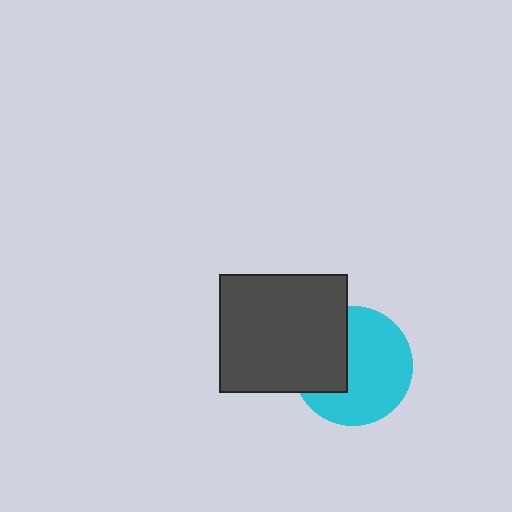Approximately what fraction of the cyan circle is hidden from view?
Roughly 35% of the cyan circle is hidden behind the dark gray rectangle.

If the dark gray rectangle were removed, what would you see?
You would see the complete cyan circle.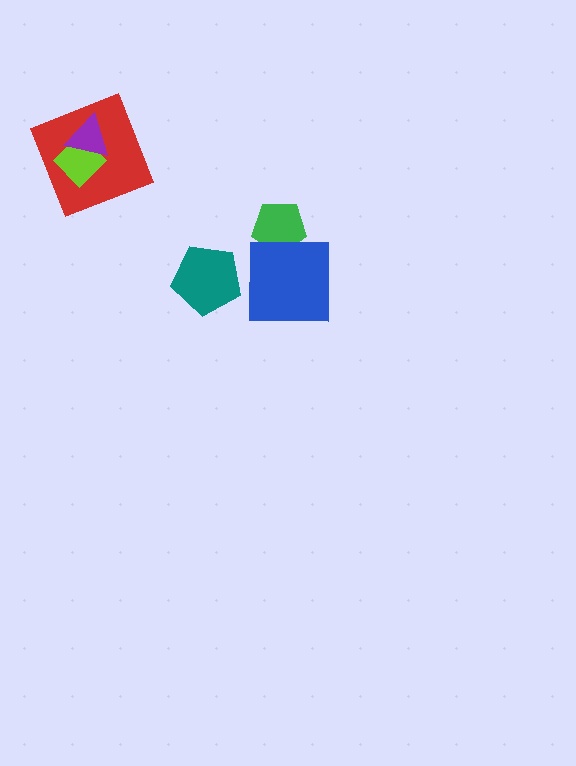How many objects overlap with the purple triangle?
2 objects overlap with the purple triangle.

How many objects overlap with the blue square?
1 object overlaps with the blue square.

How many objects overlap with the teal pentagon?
0 objects overlap with the teal pentagon.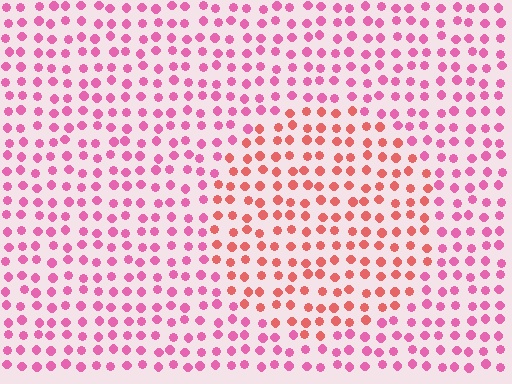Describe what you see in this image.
The image is filled with small pink elements in a uniform arrangement. A circle-shaped region is visible where the elements are tinted to a slightly different hue, forming a subtle color boundary.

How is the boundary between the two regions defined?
The boundary is defined purely by a slight shift in hue (about 35 degrees). Spacing, size, and orientation are identical on both sides.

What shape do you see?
I see a circle.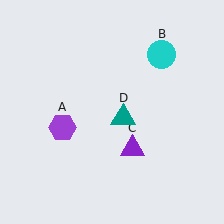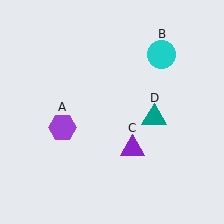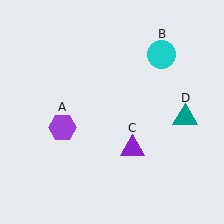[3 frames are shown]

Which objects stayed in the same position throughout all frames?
Purple hexagon (object A) and cyan circle (object B) and purple triangle (object C) remained stationary.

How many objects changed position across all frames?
1 object changed position: teal triangle (object D).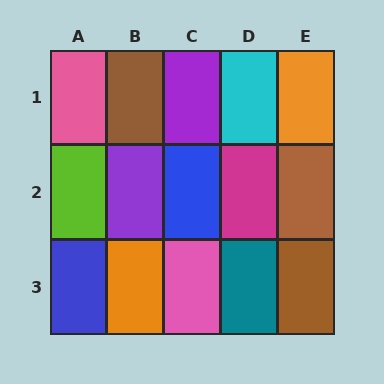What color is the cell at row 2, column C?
Blue.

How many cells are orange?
2 cells are orange.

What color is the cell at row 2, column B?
Purple.